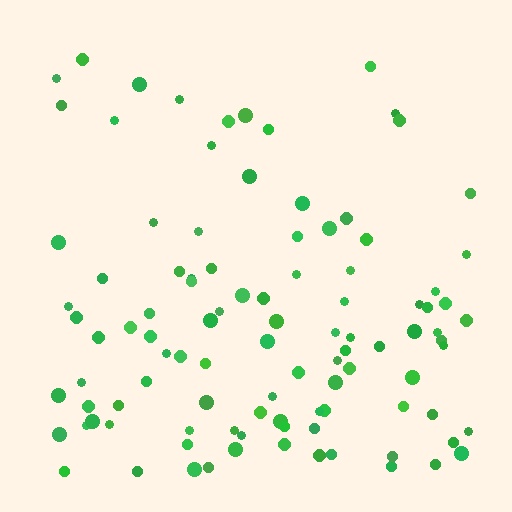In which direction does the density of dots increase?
From top to bottom, with the bottom side densest.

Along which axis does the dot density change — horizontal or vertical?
Vertical.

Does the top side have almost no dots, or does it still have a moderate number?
Still a moderate number, just noticeably fewer than the bottom.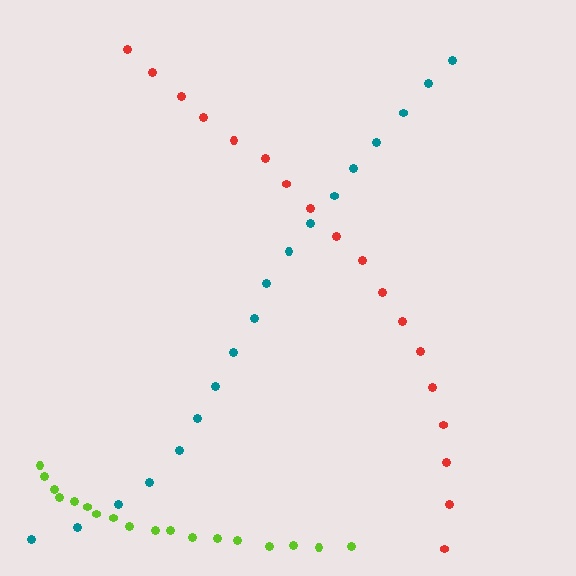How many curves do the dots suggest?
There are 3 distinct paths.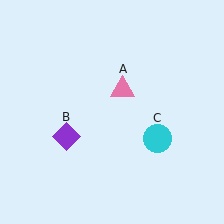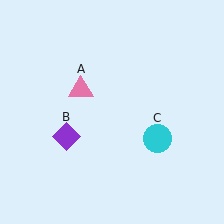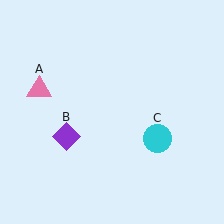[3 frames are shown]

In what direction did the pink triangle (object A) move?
The pink triangle (object A) moved left.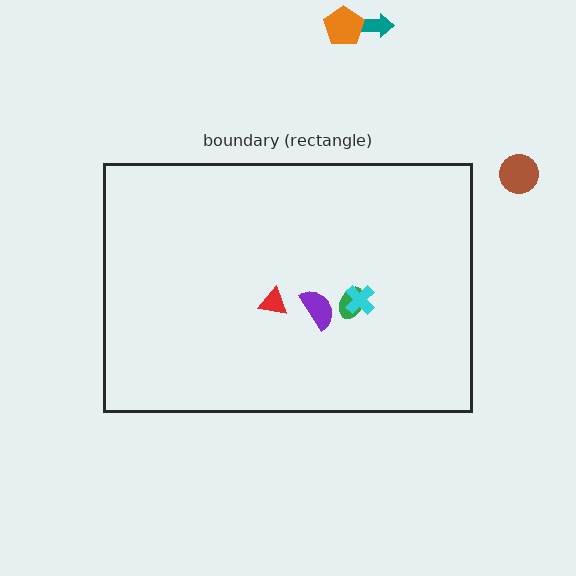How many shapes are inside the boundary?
4 inside, 3 outside.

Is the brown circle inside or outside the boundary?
Outside.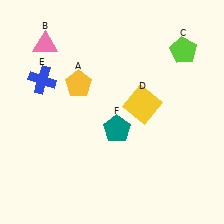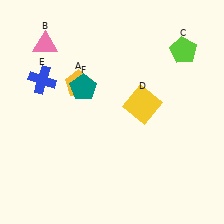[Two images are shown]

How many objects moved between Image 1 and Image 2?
1 object moved between the two images.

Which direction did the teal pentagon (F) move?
The teal pentagon (F) moved up.